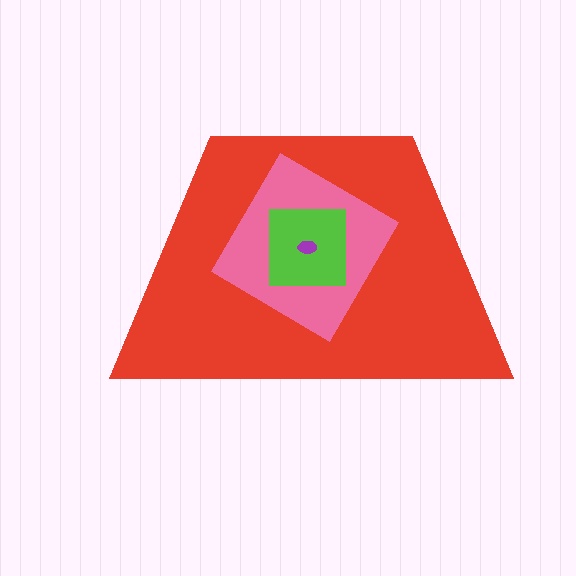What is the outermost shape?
The red trapezoid.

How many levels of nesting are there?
4.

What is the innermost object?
The purple ellipse.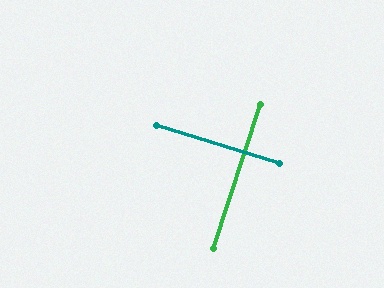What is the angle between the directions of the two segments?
Approximately 89 degrees.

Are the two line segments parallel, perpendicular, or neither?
Perpendicular — they meet at approximately 89°.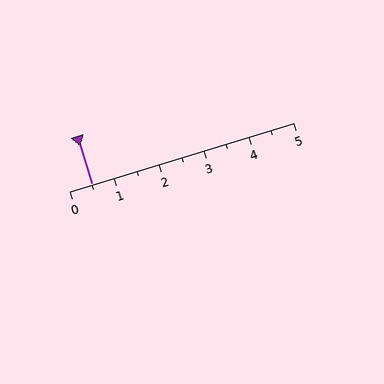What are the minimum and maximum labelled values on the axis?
The axis runs from 0 to 5.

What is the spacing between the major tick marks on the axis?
The major ticks are spaced 1 apart.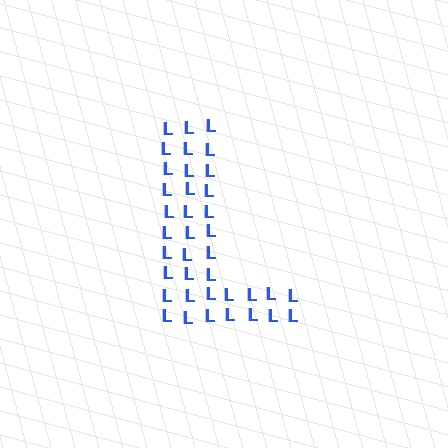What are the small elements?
The small elements are letter L's.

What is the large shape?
The large shape is the letter L.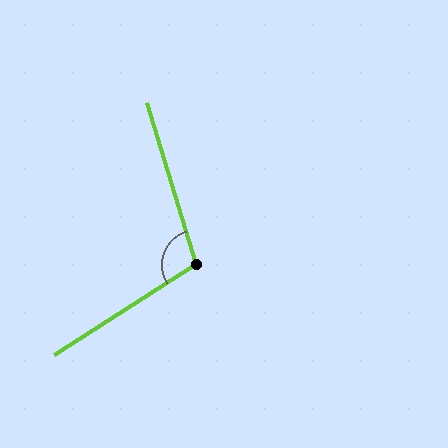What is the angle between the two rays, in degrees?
Approximately 106 degrees.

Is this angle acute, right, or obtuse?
It is obtuse.